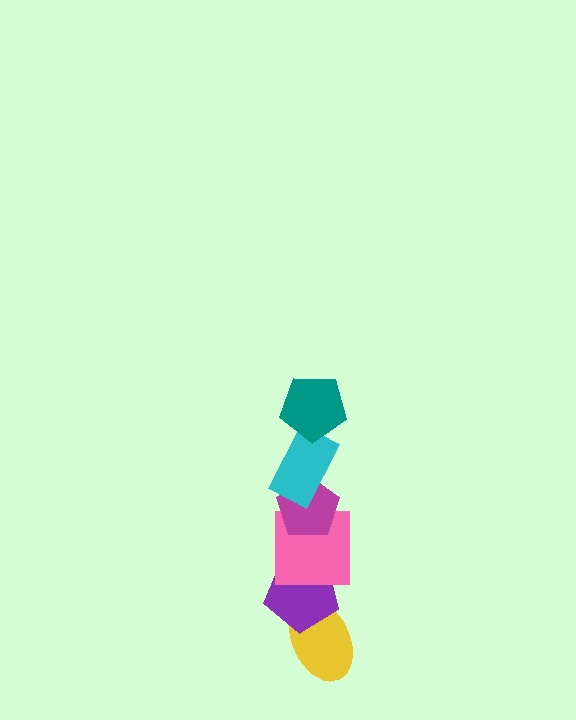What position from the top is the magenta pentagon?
The magenta pentagon is 3rd from the top.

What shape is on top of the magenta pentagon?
The cyan rectangle is on top of the magenta pentagon.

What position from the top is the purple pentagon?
The purple pentagon is 5th from the top.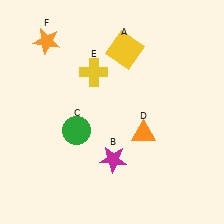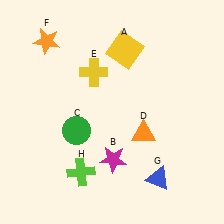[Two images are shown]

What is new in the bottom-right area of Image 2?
A blue triangle (G) was added in the bottom-right area of Image 2.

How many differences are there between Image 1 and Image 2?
There are 2 differences between the two images.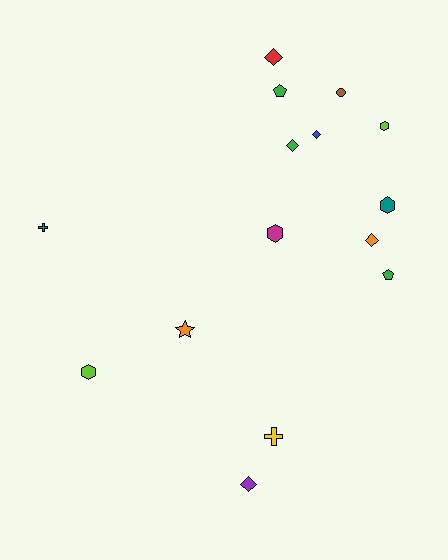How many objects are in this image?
There are 15 objects.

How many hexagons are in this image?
There are 4 hexagons.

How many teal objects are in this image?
There are 2 teal objects.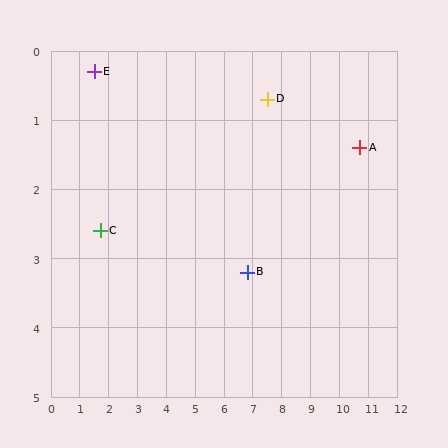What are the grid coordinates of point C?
Point C is at approximately (1.7, 2.6).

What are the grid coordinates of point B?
Point B is at approximately (6.8, 3.2).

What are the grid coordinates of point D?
Point D is at approximately (7.5, 0.7).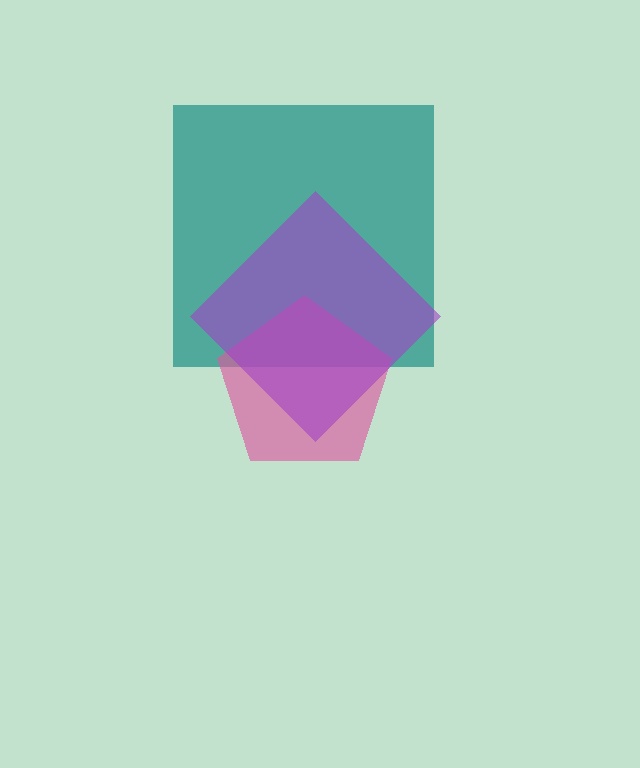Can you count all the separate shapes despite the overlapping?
Yes, there are 3 separate shapes.